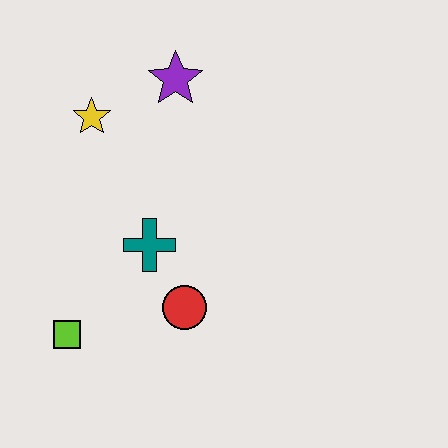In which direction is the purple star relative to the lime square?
The purple star is above the lime square.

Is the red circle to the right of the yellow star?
Yes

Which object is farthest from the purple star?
The lime square is farthest from the purple star.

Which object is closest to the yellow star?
The purple star is closest to the yellow star.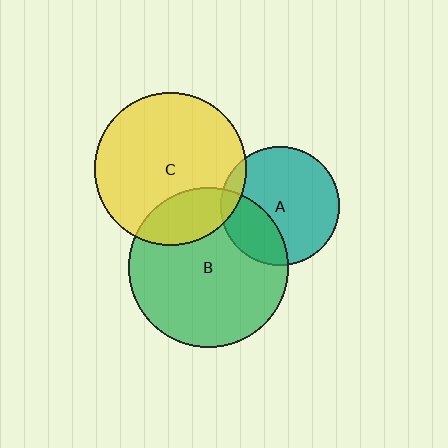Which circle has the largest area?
Circle B (green).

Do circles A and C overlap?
Yes.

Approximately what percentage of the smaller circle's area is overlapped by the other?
Approximately 10%.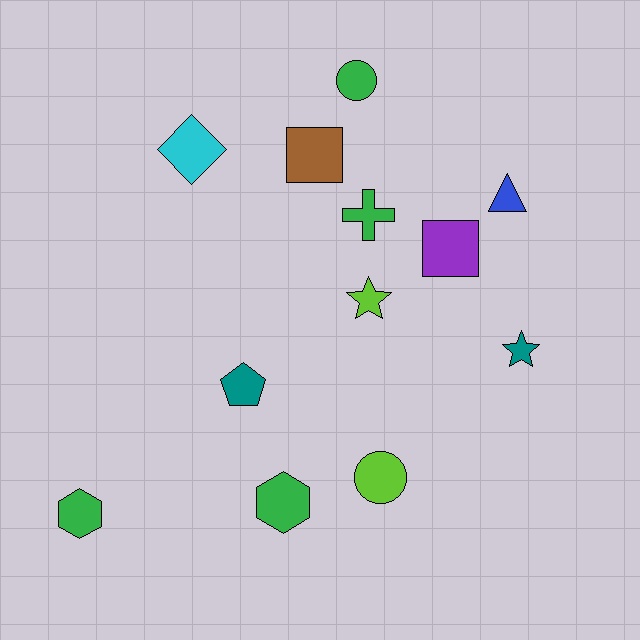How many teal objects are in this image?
There are 2 teal objects.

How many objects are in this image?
There are 12 objects.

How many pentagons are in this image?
There is 1 pentagon.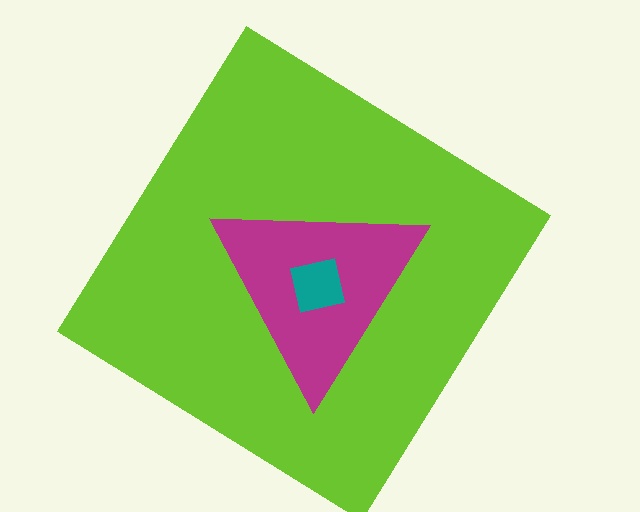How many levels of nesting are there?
3.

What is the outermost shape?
The lime diamond.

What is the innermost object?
The teal square.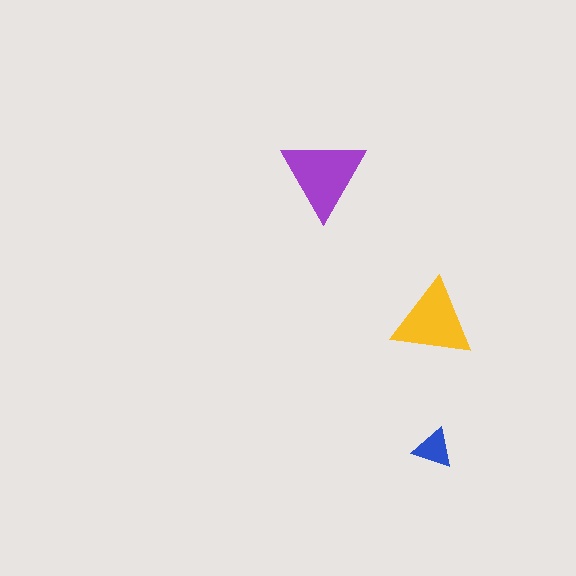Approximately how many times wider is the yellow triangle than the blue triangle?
About 2 times wider.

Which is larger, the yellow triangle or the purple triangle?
The purple one.